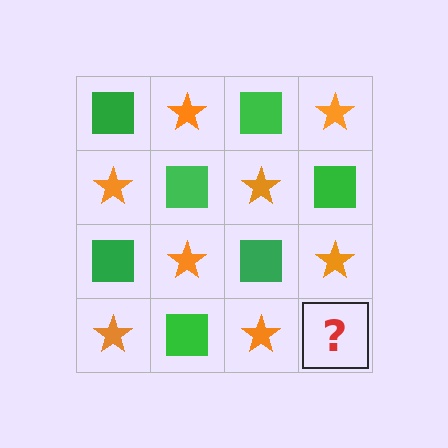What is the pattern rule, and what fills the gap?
The rule is that it alternates green square and orange star in a checkerboard pattern. The gap should be filled with a green square.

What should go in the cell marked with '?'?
The missing cell should contain a green square.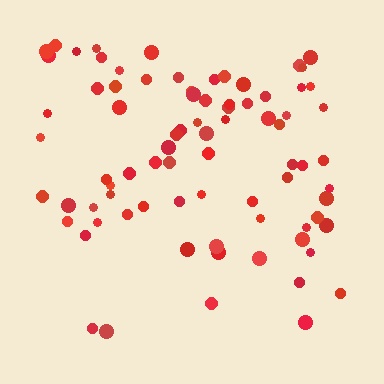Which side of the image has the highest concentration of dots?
The top.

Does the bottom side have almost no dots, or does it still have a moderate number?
Still a moderate number, just noticeably fewer than the top.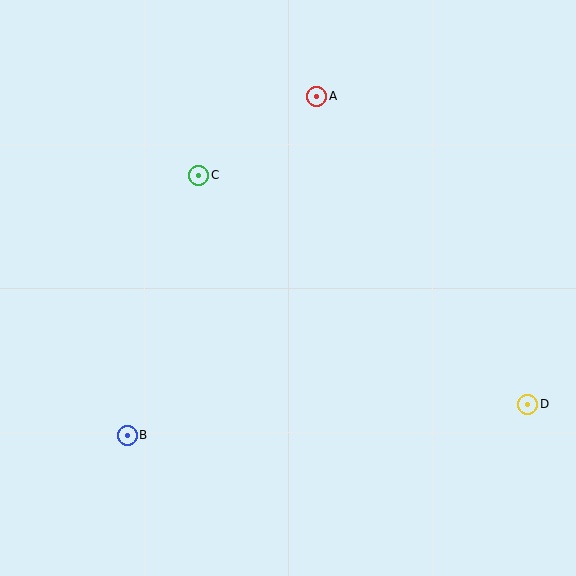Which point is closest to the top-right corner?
Point A is closest to the top-right corner.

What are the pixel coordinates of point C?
Point C is at (199, 175).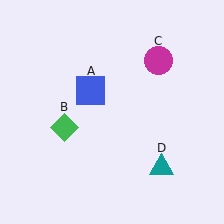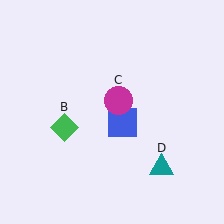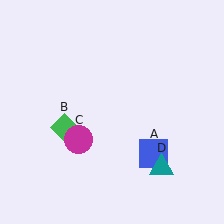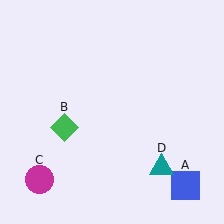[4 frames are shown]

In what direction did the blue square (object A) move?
The blue square (object A) moved down and to the right.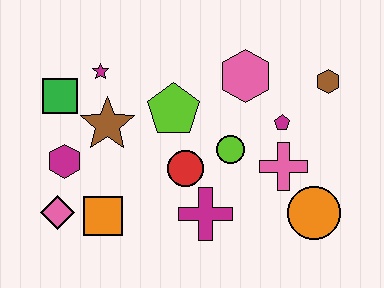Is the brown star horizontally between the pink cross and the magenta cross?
No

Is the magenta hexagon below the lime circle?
Yes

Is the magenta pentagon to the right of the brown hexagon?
No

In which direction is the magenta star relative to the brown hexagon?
The magenta star is to the left of the brown hexagon.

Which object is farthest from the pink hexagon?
The pink diamond is farthest from the pink hexagon.